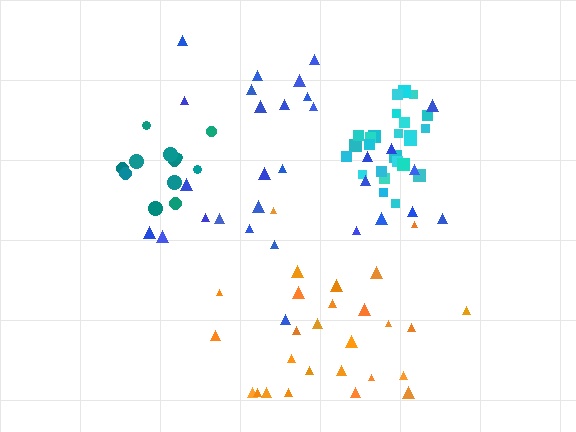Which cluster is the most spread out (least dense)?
Blue.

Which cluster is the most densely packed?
Cyan.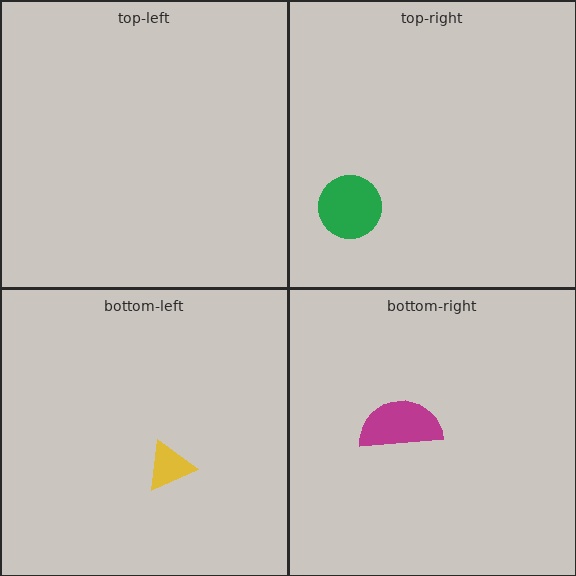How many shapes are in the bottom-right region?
1.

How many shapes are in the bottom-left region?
1.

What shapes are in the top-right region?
The green circle.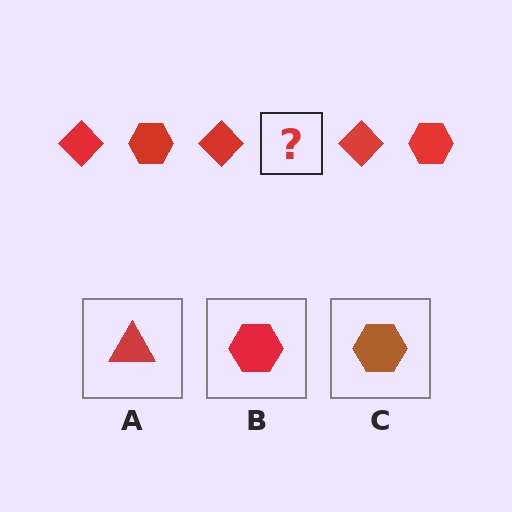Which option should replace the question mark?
Option B.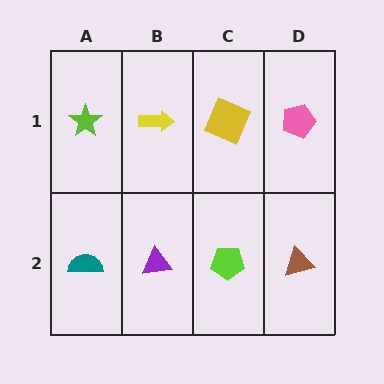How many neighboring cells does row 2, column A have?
2.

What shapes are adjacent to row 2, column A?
A lime star (row 1, column A), a purple triangle (row 2, column B).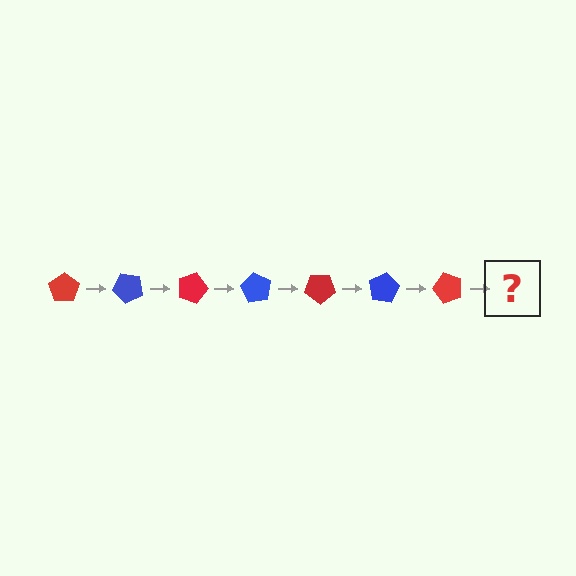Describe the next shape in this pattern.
It should be a blue pentagon, rotated 315 degrees from the start.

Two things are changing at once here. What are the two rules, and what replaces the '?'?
The two rules are that it rotates 45 degrees each step and the color cycles through red and blue. The '?' should be a blue pentagon, rotated 315 degrees from the start.